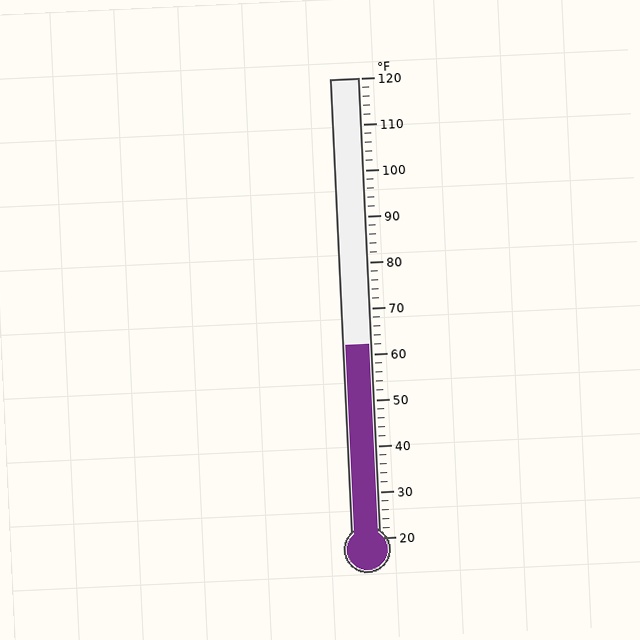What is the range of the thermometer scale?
The thermometer scale ranges from 20°F to 120°F.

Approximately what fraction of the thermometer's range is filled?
The thermometer is filled to approximately 40% of its range.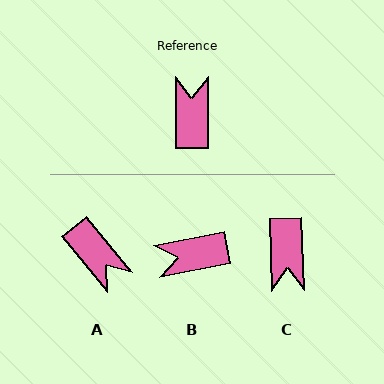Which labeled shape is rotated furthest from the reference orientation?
C, about 178 degrees away.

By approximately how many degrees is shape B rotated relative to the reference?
Approximately 101 degrees counter-clockwise.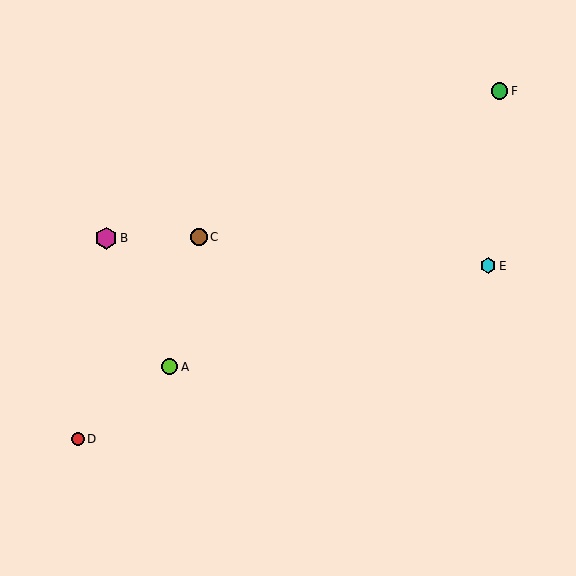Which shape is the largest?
The magenta hexagon (labeled B) is the largest.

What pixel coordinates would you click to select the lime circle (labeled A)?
Click at (169, 367) to select the lime circle A.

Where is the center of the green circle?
The center of the green circle is at (499, 91).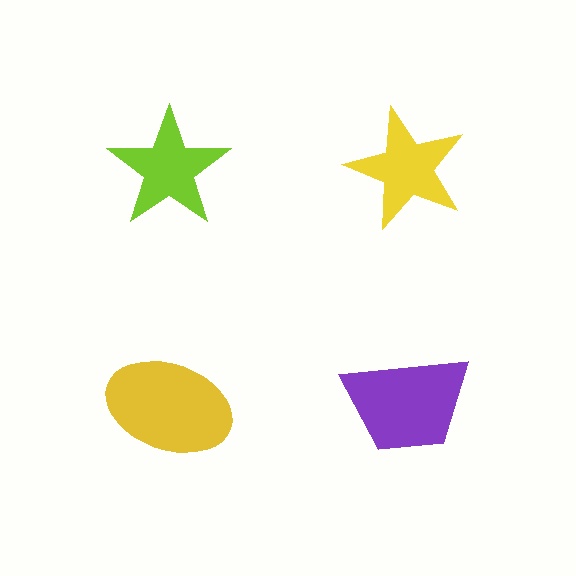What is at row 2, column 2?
A purple trapezoid.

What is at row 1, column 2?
A yellow star.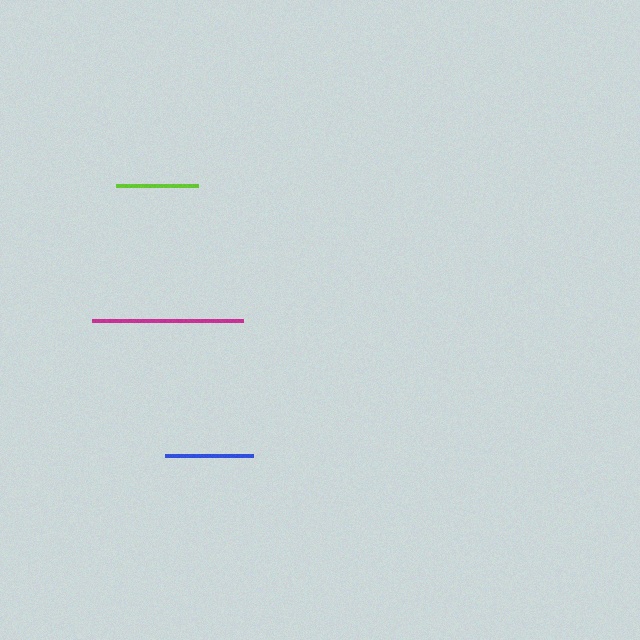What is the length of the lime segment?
The lime segment is approximately 82 pixels long.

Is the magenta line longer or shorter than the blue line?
The magenta line is longer than the blue line.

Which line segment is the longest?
The magenta line is the longest at approximately 151 pixels.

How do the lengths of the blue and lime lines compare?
The blue and lime lines are approximately the same length.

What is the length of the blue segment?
The blue segment is approximately 88 pixels long.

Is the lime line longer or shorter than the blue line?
The blue line is longer than the lime line.